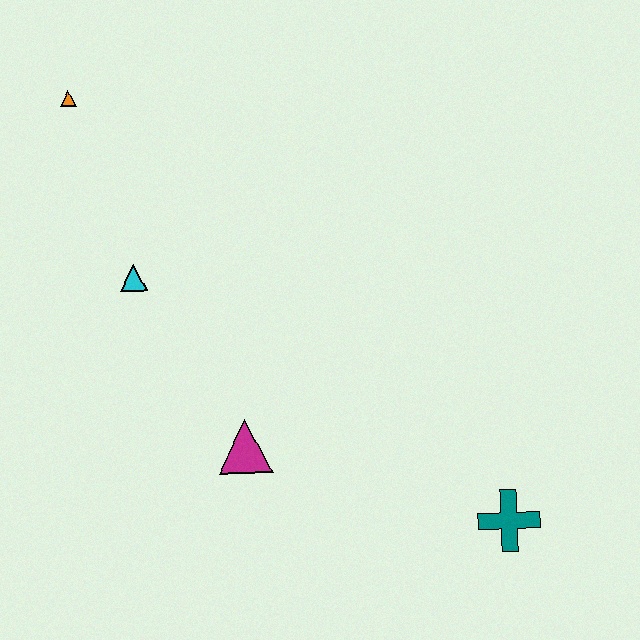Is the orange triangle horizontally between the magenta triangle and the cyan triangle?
No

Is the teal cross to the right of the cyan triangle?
Yes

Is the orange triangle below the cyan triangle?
No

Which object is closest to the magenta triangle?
The cyan triangle is closest to the magenta triangle.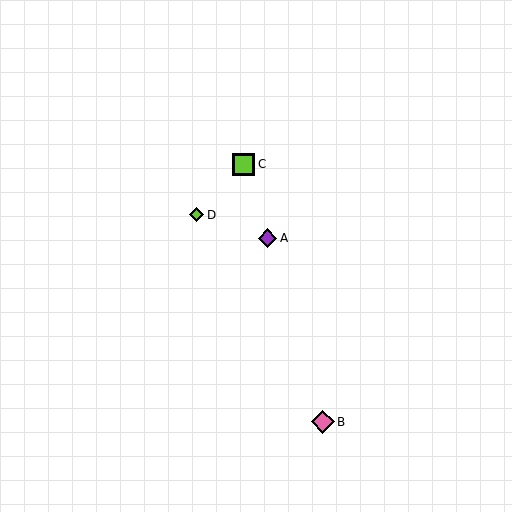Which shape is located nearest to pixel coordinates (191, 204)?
The lime diamond (labeled D) at (197, 215) is nearest to that location.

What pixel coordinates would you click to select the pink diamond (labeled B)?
Click at (323, 422) to select the pink diamond B.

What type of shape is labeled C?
Shape C is a lime square.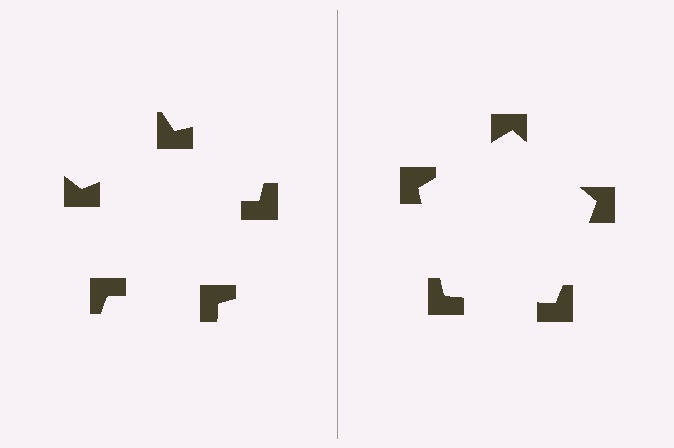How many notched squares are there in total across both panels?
10 — 5 on each side.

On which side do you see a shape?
An illusory pentagon appears on the right side. On the left side the wedge cuts are rotated, so no coherent shape forms.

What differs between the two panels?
The notched squares are positioned identically on both sides; only the wedge orientations differ. On the right they align to a pentagon; on the left they are misaligned.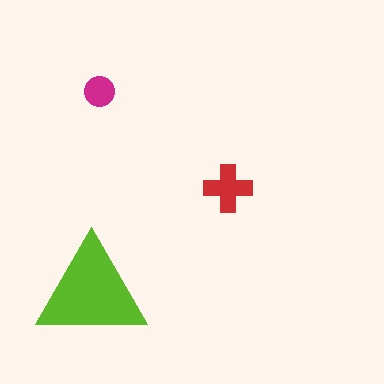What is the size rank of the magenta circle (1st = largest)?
3rd.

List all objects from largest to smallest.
The lime triangle, the red cross, the magenta circle.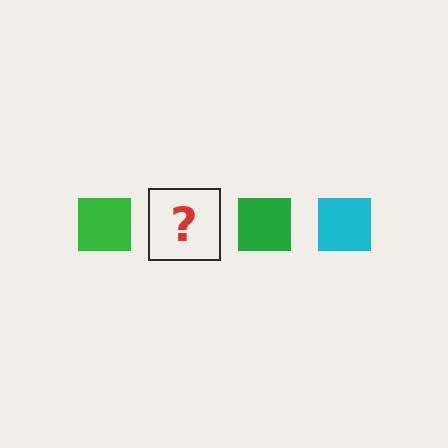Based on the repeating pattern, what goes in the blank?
The blank should be a cyan square.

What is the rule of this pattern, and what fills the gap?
The rule is that the pattern cycles through green, cyan squares. The gap should be filled with a cyan square.